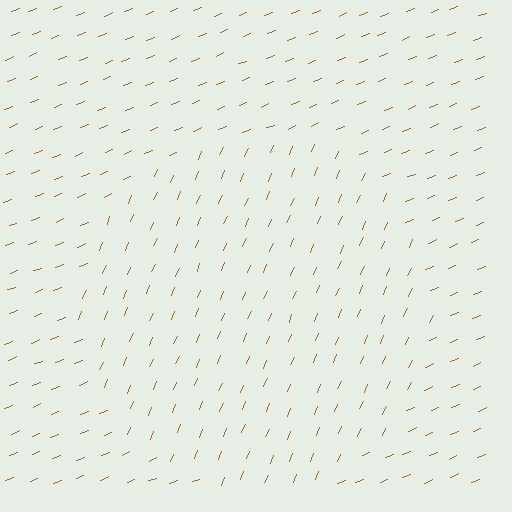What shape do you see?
I see a circle.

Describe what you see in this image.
The image is filled with small brown line segments. A circle region in the image has lines oriented differently from the surrounding lines, creating a visible texture boundary.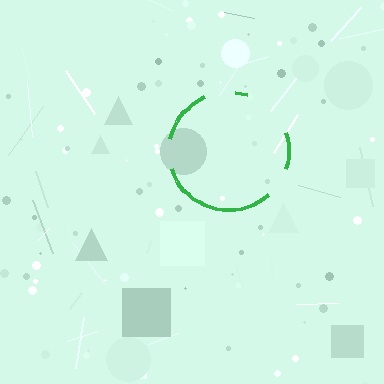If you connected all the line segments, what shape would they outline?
They would outline a circle.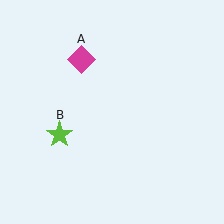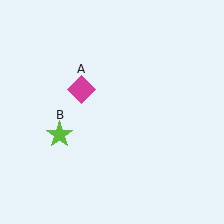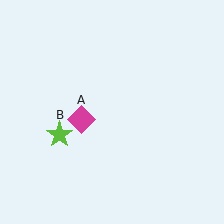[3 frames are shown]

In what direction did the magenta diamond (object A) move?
The magenta diamond (object A) moved down.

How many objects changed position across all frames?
1 object changed position: magenta diamond (object A).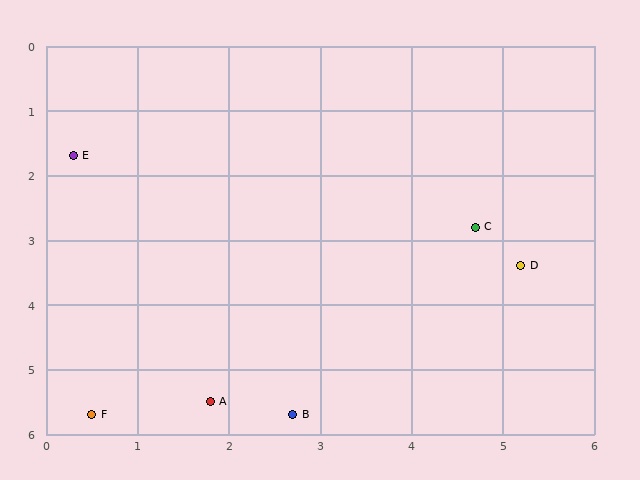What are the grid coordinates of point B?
Point B is at approximately (2.7, 5.7).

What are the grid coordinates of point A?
Point A is at approximately (1.8, 5.5).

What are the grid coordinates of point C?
Point C is at approximately (4.7, 2.8).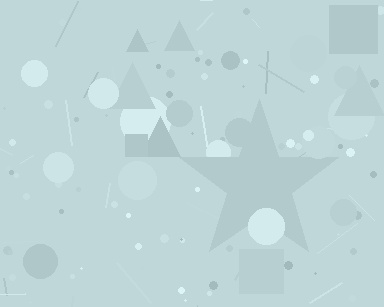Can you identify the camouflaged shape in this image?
The camouflaged shape is a star.